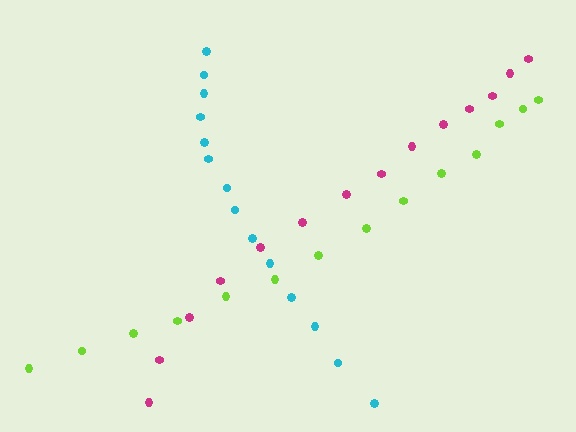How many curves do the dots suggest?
There are 3 distinct paths.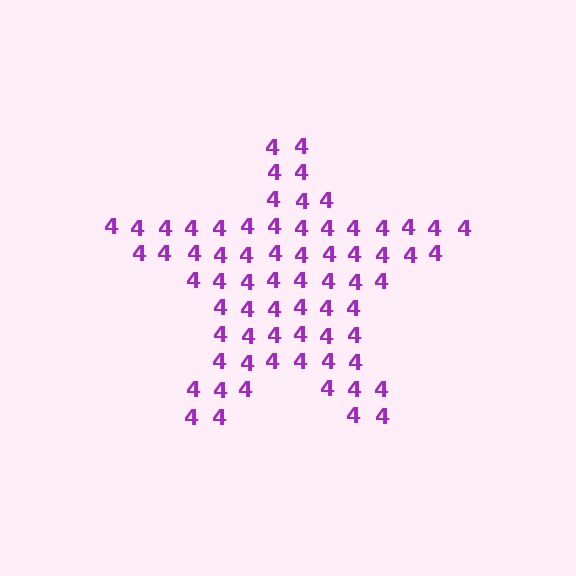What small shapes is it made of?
It is made of small digit 4's.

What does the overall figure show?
The overall figure shows a star.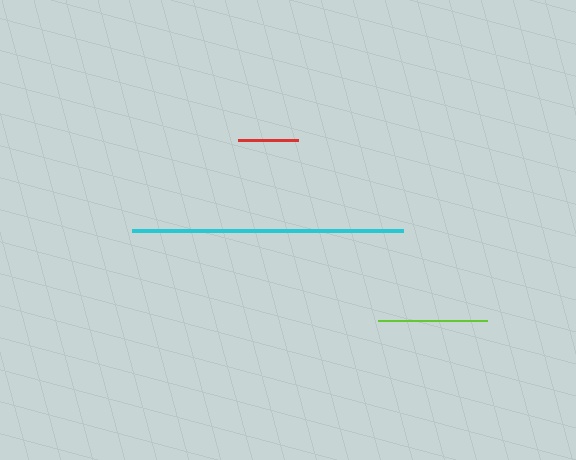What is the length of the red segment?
The red segment is approximately 60 pixels long.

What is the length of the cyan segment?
The cyan segment is approximately 271 pixels long.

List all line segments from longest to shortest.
From longest to shortest: cyan, lime, red.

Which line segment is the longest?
The cyan line is the longest at approximately 271 pixels.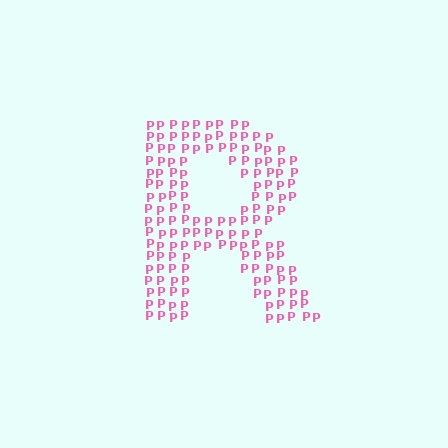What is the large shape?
The large shape is the letter R.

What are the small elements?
The small elements are letter P's.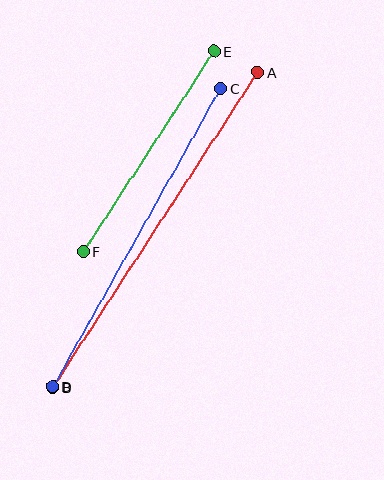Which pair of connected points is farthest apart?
Points A and B are farthest apart.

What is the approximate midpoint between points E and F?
The midpoint is at approximately (148, 152) pixels.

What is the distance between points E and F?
The distance is approximately 239 pixels.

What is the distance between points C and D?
The distance is approximately 342 pixels.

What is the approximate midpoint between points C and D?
The midpoint is at approximately (136, 238) pixels.